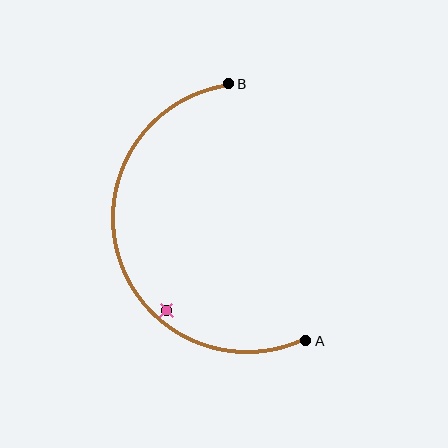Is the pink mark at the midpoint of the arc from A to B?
No — the pink mark does not lie on the arc at all. It sits slightly inside the curve.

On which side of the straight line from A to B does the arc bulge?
The arc bulges to the left of the straight line connecting A and B.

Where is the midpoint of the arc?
The arc midpoint is the point on the curve farthest from the straight line joining A and B. It sits to the left of that line.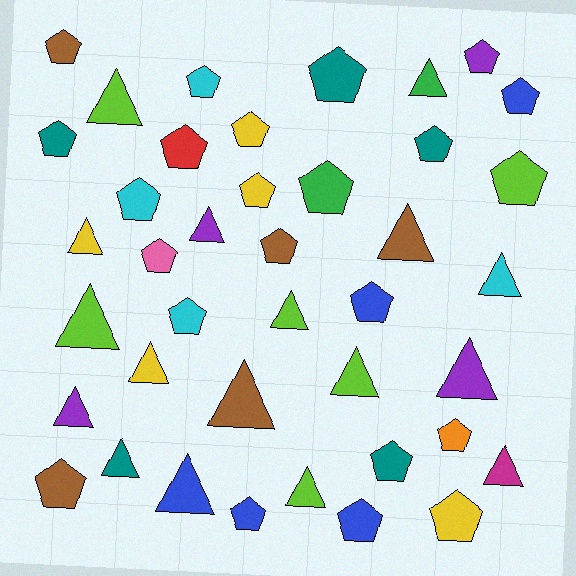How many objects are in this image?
There are 40 objects.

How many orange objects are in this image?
There is 1 orange object.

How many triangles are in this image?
There are 17 triangles.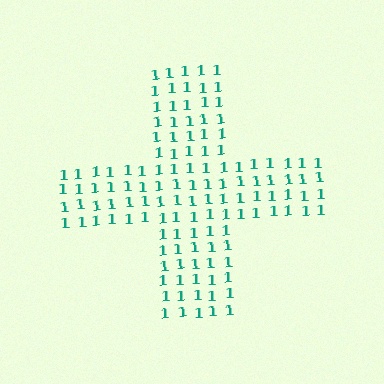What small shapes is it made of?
It is made of small digit 1's.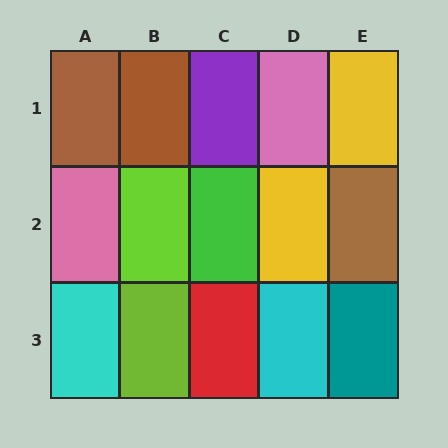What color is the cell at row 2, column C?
Green.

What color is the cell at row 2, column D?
Yellow.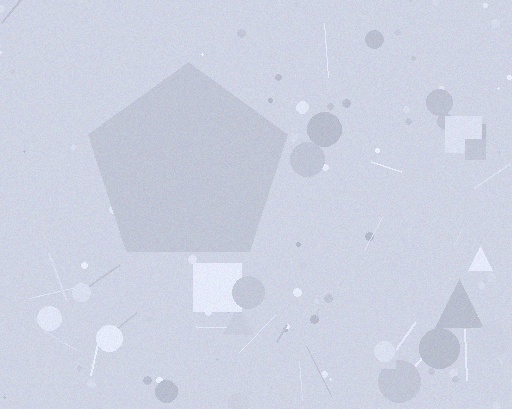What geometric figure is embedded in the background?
A pentagon is embedded in the background.